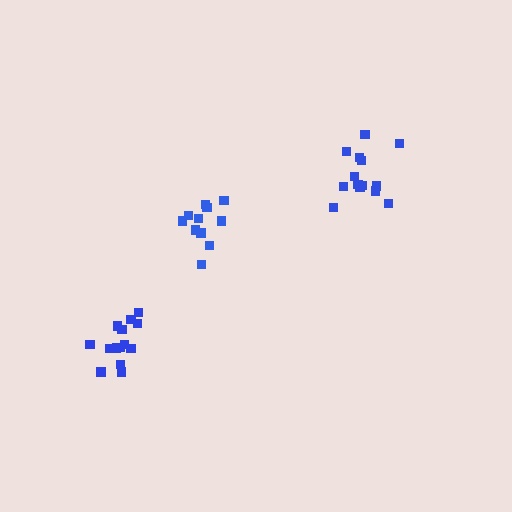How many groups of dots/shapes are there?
There are 3 groups.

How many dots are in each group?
Group 1: 14 dots, Group 2: 12 dots, Group 3: 16 dots (42 total).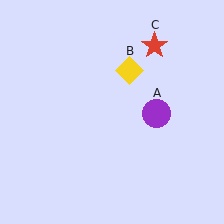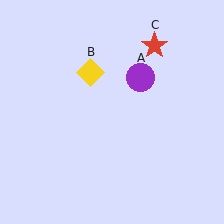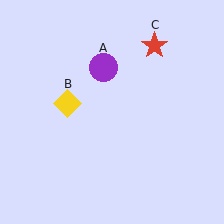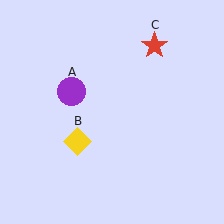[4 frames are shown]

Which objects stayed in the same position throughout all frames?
Red star (object C) remained stationary.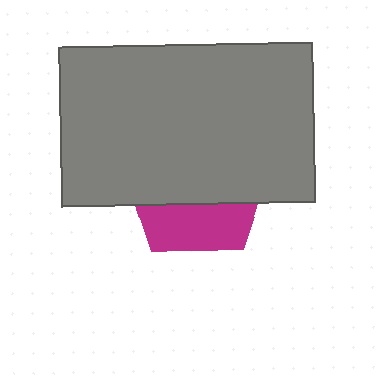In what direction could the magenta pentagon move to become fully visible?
The magenta pentagon could move down. That would shift it out from behind the gray rectangle entirely.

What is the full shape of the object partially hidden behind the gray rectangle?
The partially hidden object is a magenta pentagon.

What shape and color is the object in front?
The object in front is a gray rectangle.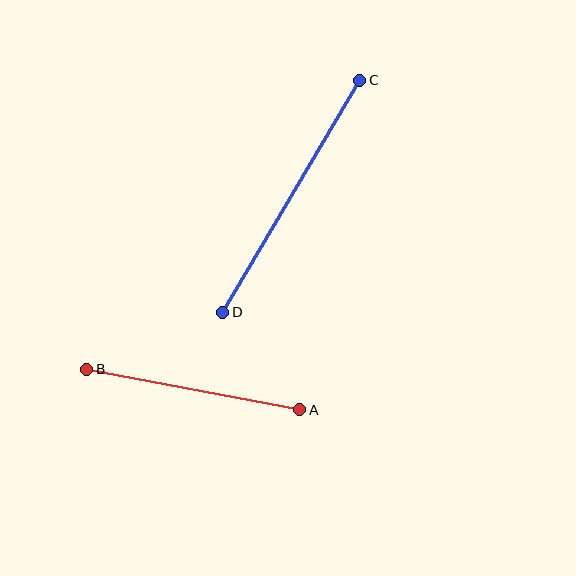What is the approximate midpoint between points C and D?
The midpoint is at approximately (291, 196) pixels.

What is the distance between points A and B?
The distance is approximately 217 pixels.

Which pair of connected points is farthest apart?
Points C and D are farthest apart.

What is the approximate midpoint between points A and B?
The midpoint is at approximately (193, 390) pixels.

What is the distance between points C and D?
The distance is approximately 270 pixels.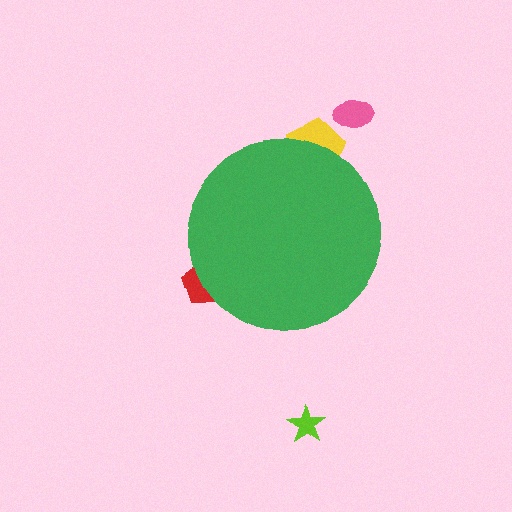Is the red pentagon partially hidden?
Yes, the red pentagon is partially hidden behind the green circle.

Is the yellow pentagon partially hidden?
Yes, the yellow pentagon is partially hidden behind the green circle.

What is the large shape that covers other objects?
A green circle.